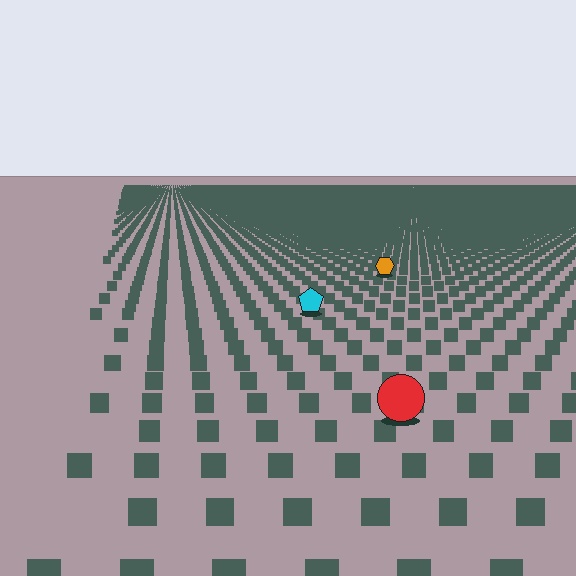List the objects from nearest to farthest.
From nearest to farthest: the red circle, the cyan pentagon, the orange hexagon.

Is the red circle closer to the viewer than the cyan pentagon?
Yes. The red circle is closer — you can tell from the texture gradient: the ground texture is coarser near it.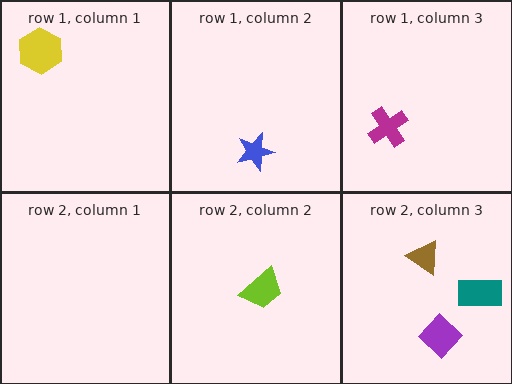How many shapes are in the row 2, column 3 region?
3.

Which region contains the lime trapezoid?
The row 2, column 2 region.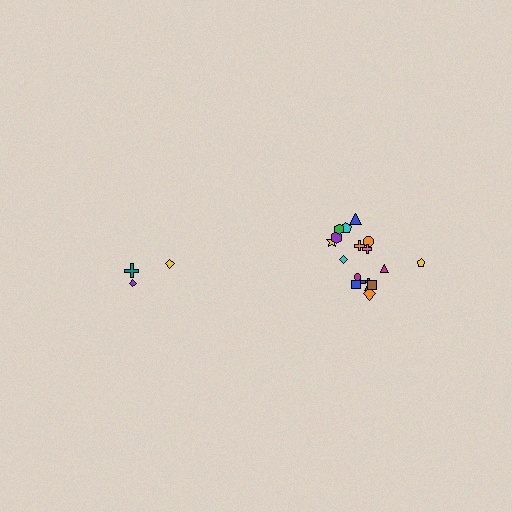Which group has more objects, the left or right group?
The right group.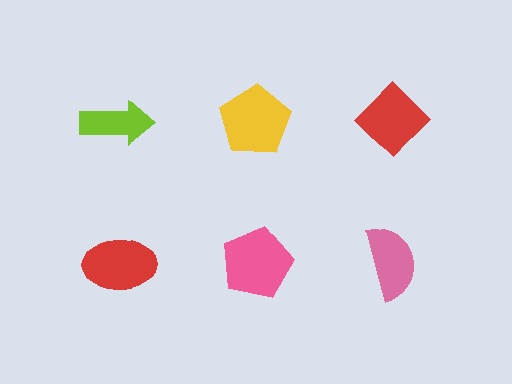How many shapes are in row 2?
3 shapes.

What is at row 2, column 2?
A pink pentagon.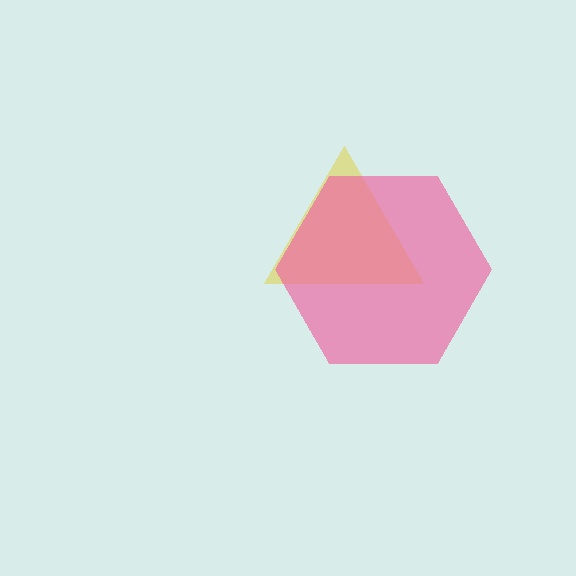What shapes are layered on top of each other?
The layered shapes are: a yellow triangle, a pink hexagon.